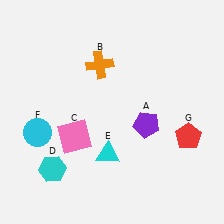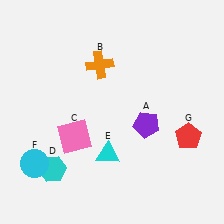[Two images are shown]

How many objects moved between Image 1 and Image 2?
1 object moved between the two images.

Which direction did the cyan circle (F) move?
The cyan circle (F) moved down.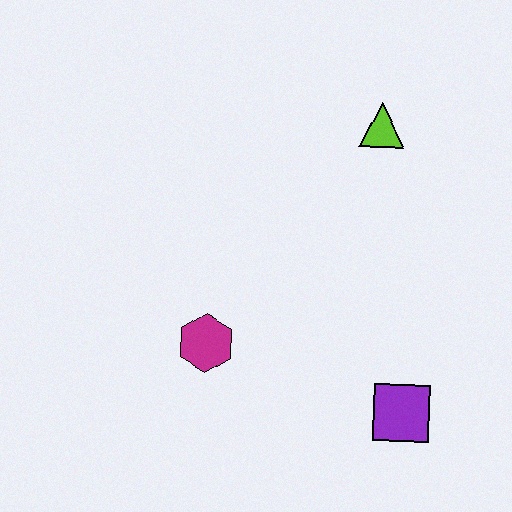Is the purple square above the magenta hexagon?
No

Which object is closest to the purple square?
The magenta hexagon is closest to the purple square.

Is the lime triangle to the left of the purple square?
Yes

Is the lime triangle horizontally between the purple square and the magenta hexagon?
Yes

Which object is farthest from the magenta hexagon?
The lime triangle is farthest from the magenta hexagon.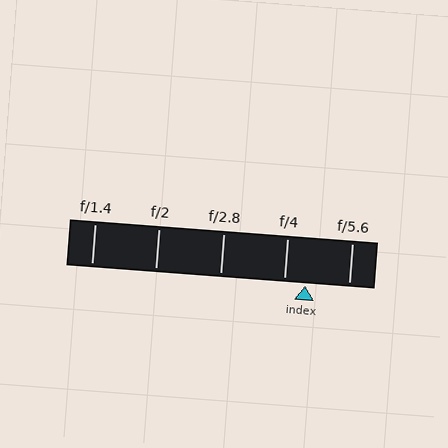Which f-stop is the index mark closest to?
The index mark is closest to f/4.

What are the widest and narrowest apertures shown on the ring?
The widest aperture shown is f/1.4 and the narrowest is f/5.6.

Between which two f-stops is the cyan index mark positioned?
The index mark is between f/4 and f/5.6.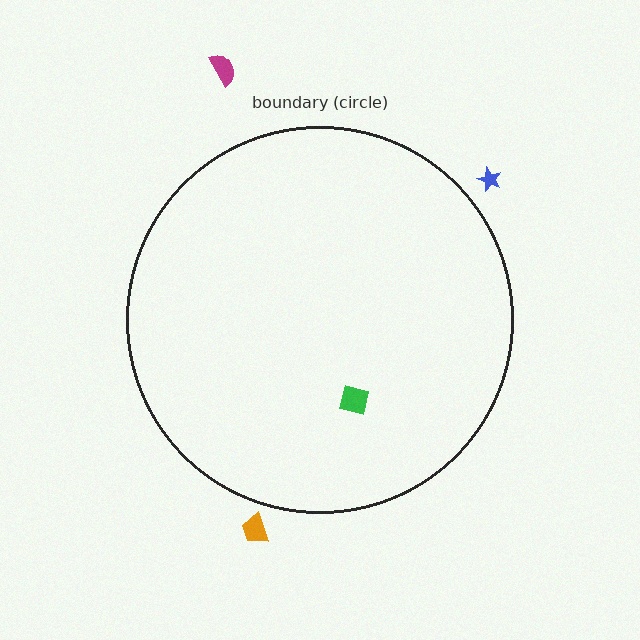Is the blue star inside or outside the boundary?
Outside.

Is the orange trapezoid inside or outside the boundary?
Outside.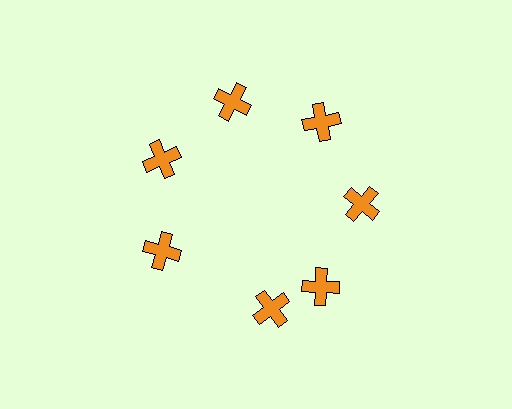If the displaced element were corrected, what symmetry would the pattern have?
It would have 7-fold rotational symmetry — the pattern would map onto itself every 51 degrees.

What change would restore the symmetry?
The symmetry would be restored by rotating it back into even spacing with its neighbors so that all 7 crosses sit at equal angles and equal distance from the center.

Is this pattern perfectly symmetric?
No. The 7 orange crosses are arranged in a ring, but one element near the 6 o'clock position is rotated out of alignment along the ring, breaking the 7-fold rotational symmetry.